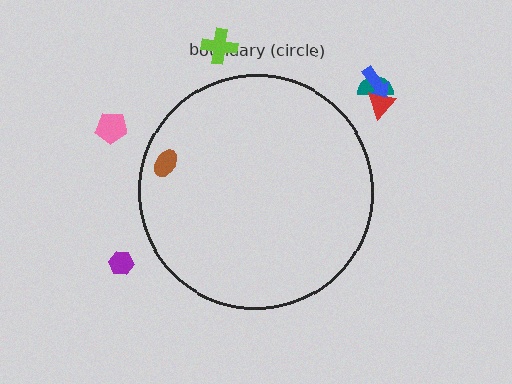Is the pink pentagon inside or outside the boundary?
Outside.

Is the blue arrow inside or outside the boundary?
Outside.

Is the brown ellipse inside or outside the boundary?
Inside.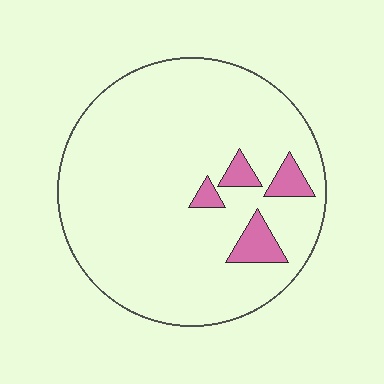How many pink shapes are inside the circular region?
4.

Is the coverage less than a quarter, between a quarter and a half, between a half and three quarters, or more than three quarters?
Less than a quarter.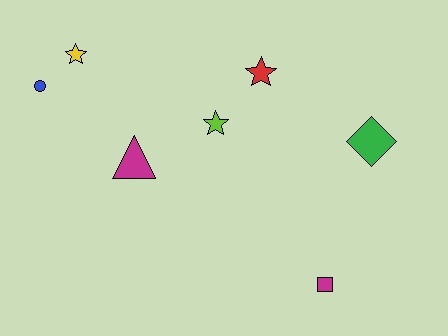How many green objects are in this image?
There is 1 green object.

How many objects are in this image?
There are 7 objects.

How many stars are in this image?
There are 3 stars.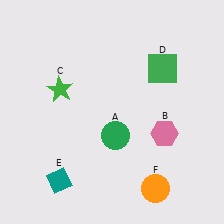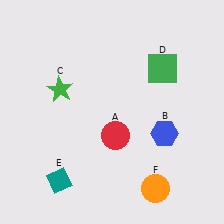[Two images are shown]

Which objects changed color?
A changed from green to red. B changed from pink to blue.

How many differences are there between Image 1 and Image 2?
There are 2 differences between the two images.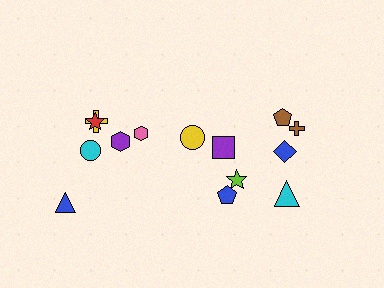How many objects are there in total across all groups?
There are 14 objects.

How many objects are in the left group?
There are 6 objects.